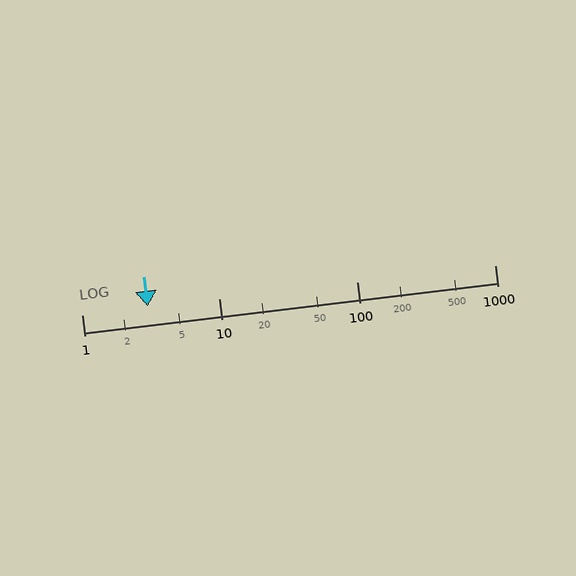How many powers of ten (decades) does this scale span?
The scale spans 3 decades, from 1 to 1000.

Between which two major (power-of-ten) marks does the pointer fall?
The pointer is between 1 and 10.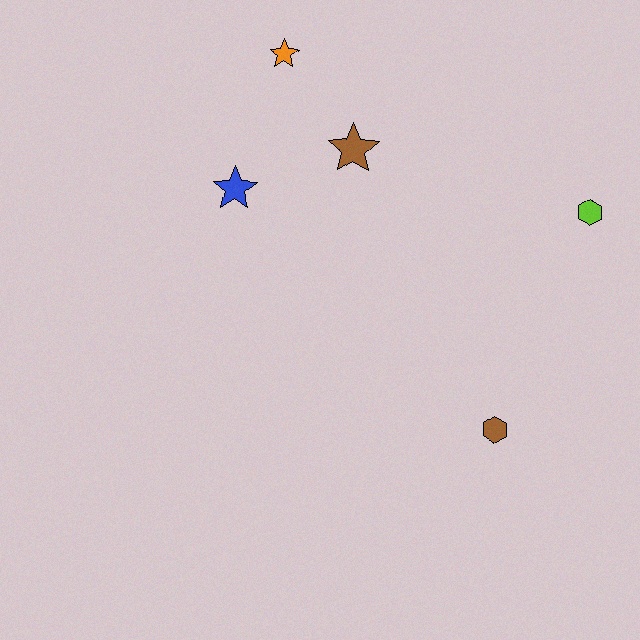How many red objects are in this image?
There are no red objects.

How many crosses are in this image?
There are no crosses.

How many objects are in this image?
There are 5 objects.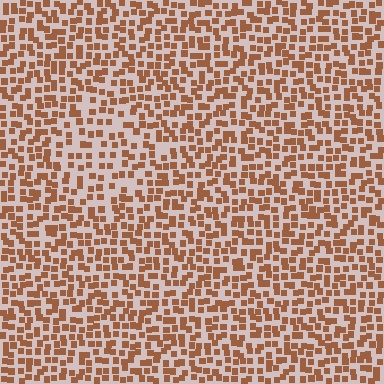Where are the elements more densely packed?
The elements are more densely packed outside the diamond boundary.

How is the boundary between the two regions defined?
The boundary is defined by a change in element density (approximately 1.6x ratio). All elements are the same color, size, and shape.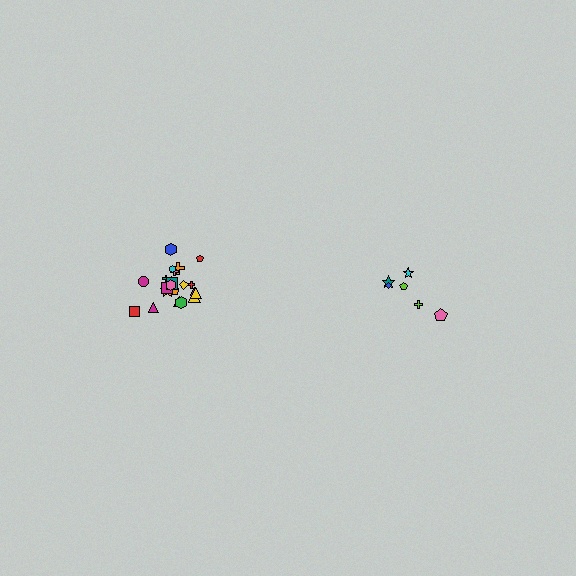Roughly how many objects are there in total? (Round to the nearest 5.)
Roughly 30 objects in total.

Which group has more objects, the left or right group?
The left group.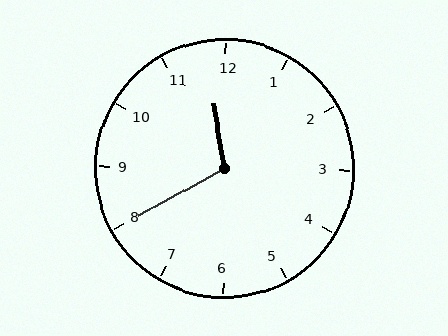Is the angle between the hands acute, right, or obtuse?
It is obtuse.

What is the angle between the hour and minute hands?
Approximately 110 degrees.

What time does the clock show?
11:40.